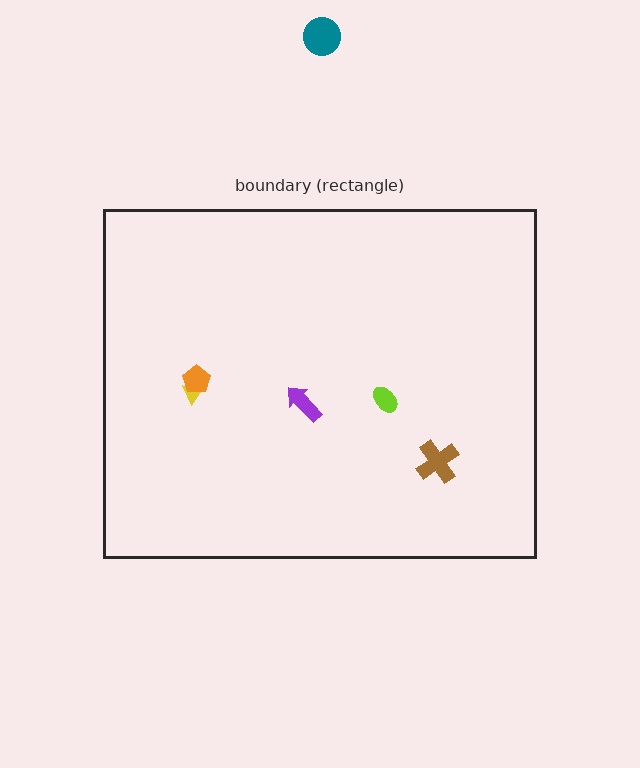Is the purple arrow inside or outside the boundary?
Inside.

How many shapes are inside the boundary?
5 inside, 1 outside.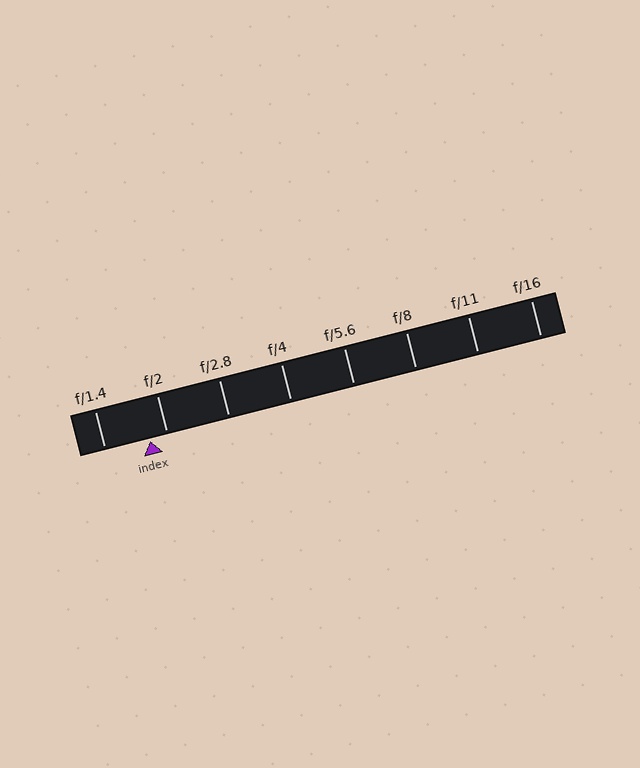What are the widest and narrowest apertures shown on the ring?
The widest aperture shown is f/1.4 and the narrowest is f/16.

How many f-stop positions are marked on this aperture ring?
There are 8 f-stop positions marked.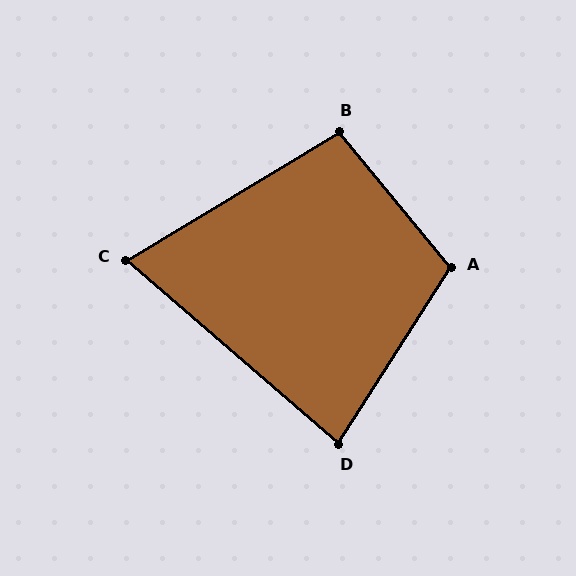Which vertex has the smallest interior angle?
C, at approximately 72 degrees.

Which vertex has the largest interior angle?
A, at approximately 108 degrees.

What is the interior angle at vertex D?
Approximately 82 degrees (acute).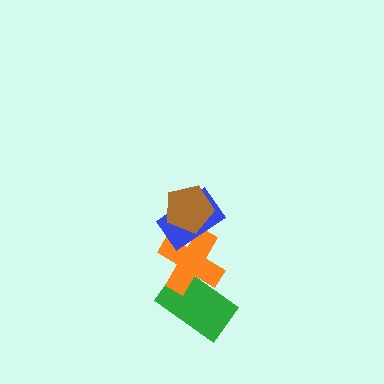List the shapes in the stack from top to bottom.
From top to bottom: the brown pentagon, the blue rectangle, the orange cross, the green rectangle.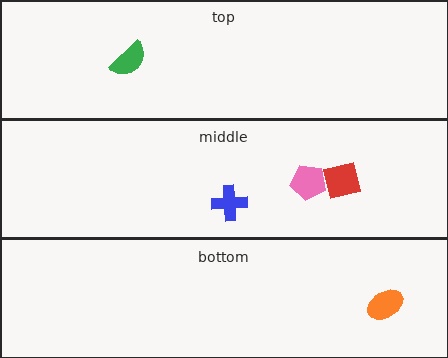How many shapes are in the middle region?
3.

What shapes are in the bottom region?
The orange ellipse.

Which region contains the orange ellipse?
The bottom region.